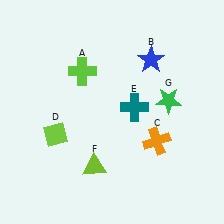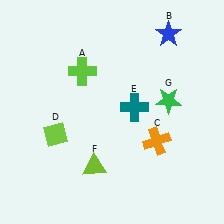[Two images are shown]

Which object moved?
The blue star (B) moved up.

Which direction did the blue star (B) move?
The blue star (B) moved up.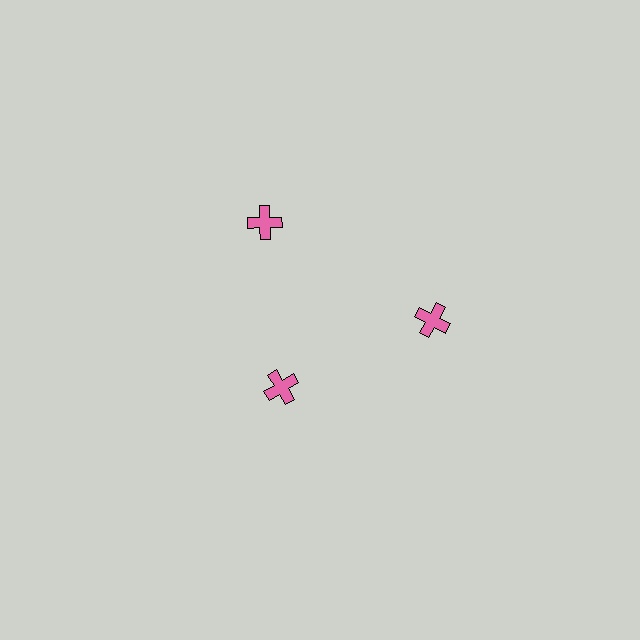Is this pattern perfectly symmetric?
No. The 3 pink crosses are arranged in a ring, but one element near the 7 o'clock position is pulled inward toward the center, breaking the 3-fold rotational symmetry.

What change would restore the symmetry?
The symmetry would be restored by moving it outward, back onto the ring so that all 3 crosses sit at equal angles and equal distance from the center.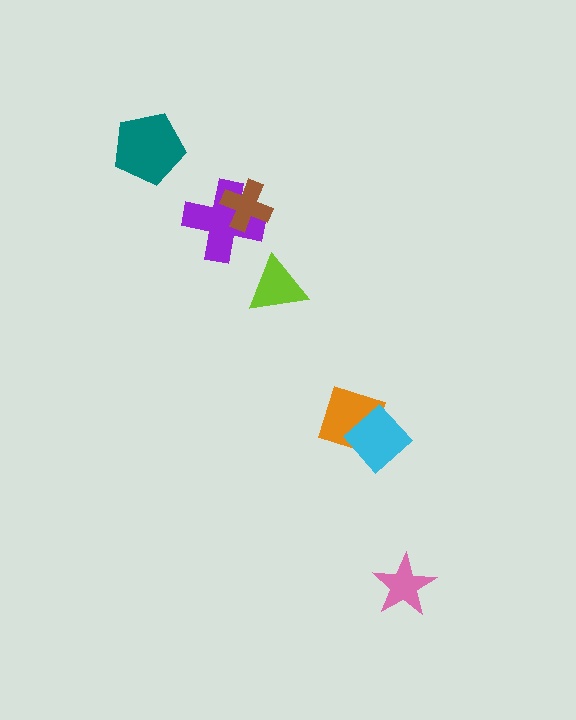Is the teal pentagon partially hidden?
No, no other shape covers it.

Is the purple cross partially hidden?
Yes, it is partially covered by another shape.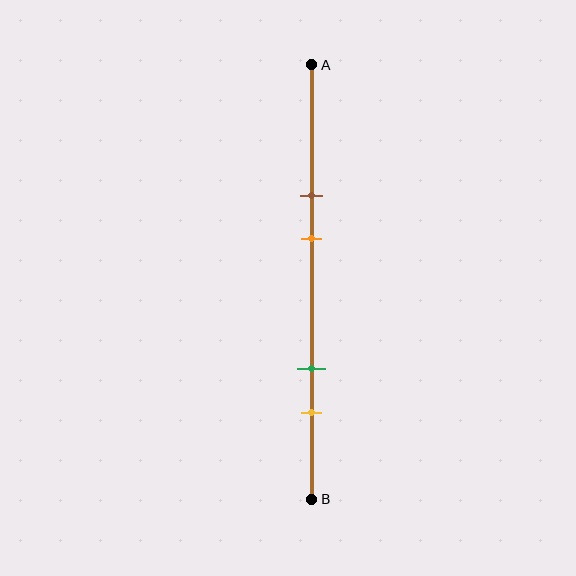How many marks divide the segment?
There are 4 marks dividing the segment.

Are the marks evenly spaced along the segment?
No, the marks are not evenly spaced.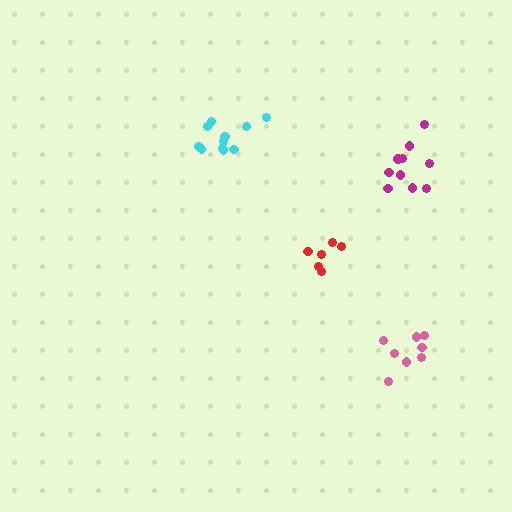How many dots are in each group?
Group 1: 11 dots, Group 2: 6 dots, Group 3: 10 dots, Group 4: 8 dots (35 total).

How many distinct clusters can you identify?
There are 4 distinct clusters.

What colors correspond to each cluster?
The clusters are colored: cyan, red, magenta, pink.